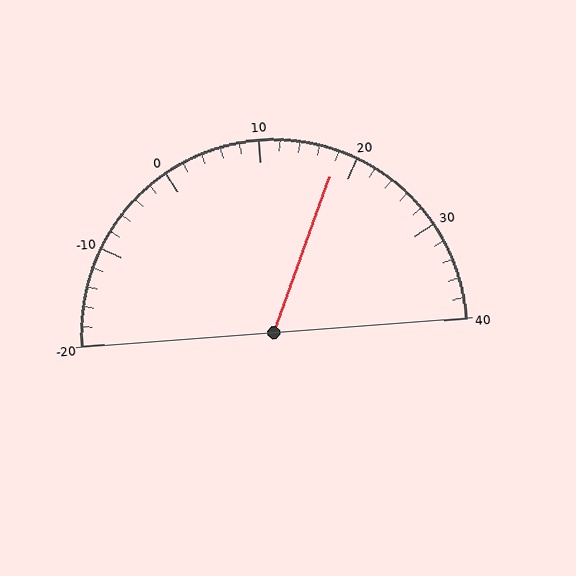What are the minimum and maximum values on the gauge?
The gauge ranges from -20 to 40.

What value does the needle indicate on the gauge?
The needle indicates approximately 18.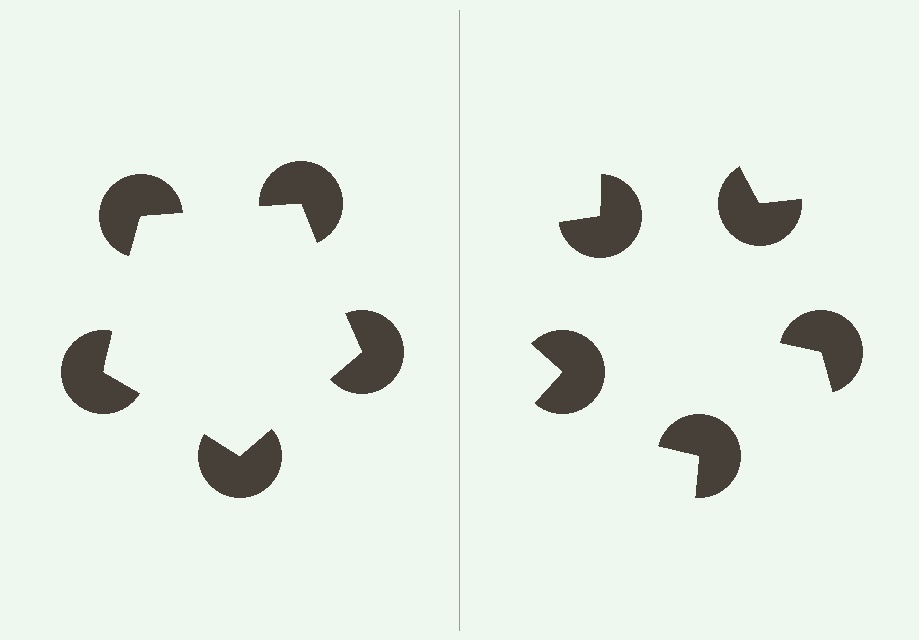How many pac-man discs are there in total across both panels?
10 — 5 on each side.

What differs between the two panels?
The pac-man discs are positioned identically on both sides; only the wedge orientations differ. On the left they align to a pentagon; on the right they are misaligned.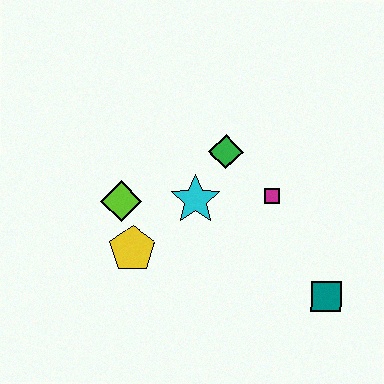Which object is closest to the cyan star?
The green diamond is closest to the cyan star.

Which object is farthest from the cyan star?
The teal square is farthest from the cyan star.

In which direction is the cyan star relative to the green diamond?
The cyan star is below the green diamond.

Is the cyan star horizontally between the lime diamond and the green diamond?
Yes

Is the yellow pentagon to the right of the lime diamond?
Yes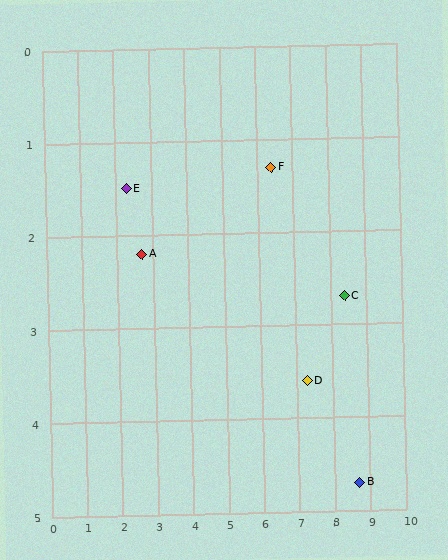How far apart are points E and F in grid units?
Points E and F are about 4.1 grid units apart.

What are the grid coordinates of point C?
Point C is at approximately (8.4, 2.7).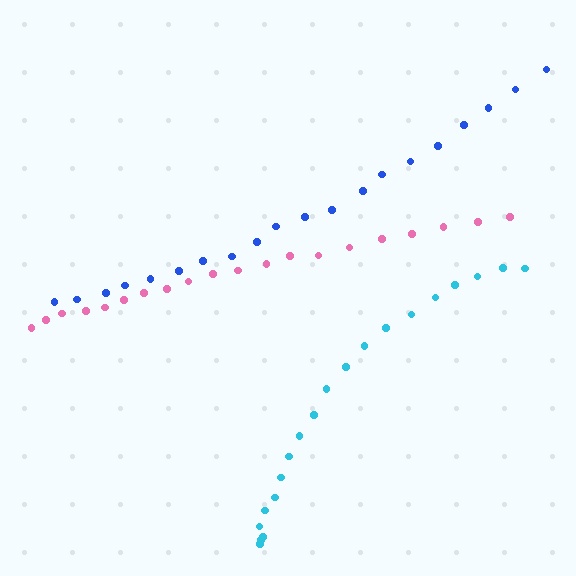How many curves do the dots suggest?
There are 3 distinct paths.